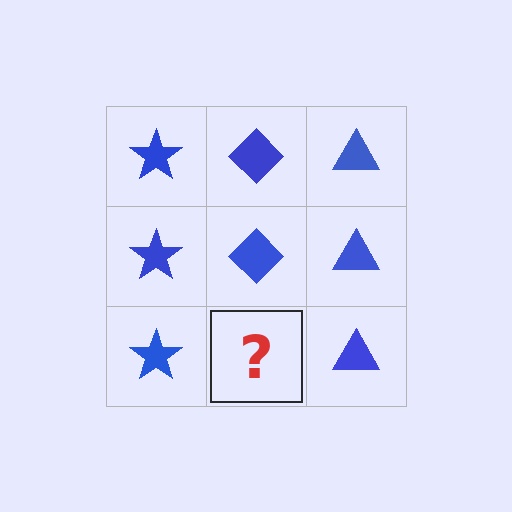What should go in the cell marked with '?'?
The missing cell should contain a blue diamond.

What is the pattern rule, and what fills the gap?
The rule is that each column has a consistent shape. The gap should be filled with a blue diamond.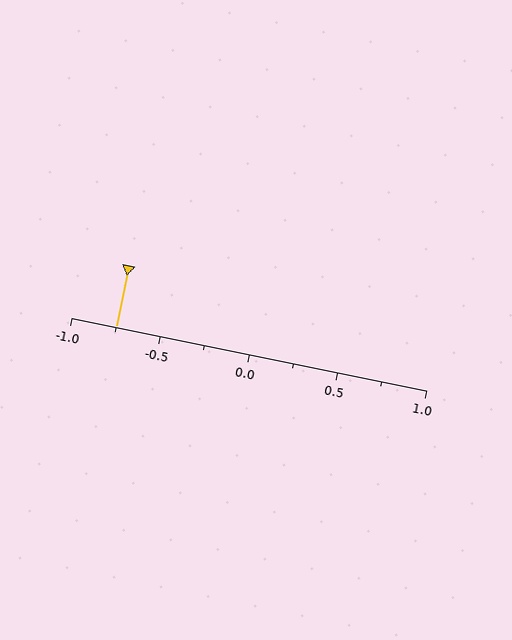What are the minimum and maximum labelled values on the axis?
The axis runs from -1.0 to 1.0.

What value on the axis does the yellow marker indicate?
The marker indicates approximately -0.75.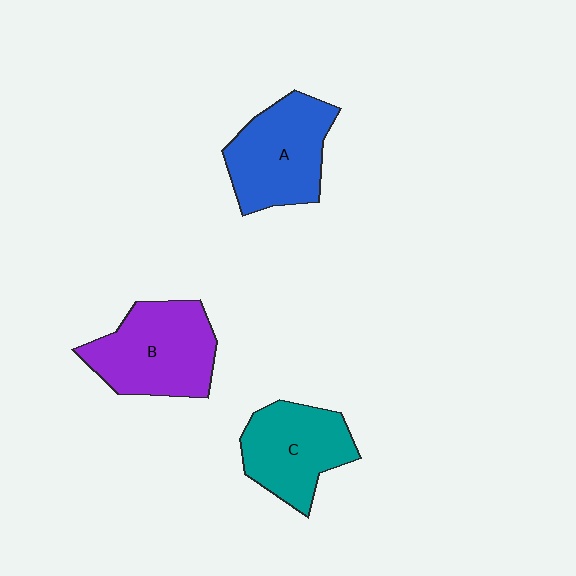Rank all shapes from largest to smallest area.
From largest to smallest: B (purple), A (blue), C (teal).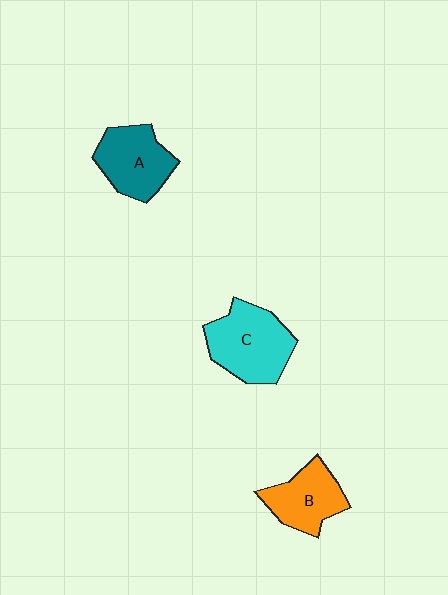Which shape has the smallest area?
Shape B (orange).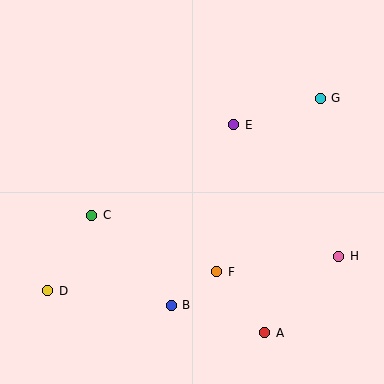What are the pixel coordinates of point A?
Point A is at (265, 333).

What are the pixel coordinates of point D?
Point D is at (48, 291).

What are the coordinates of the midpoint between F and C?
The midpoint between F and C is at (154, 243).